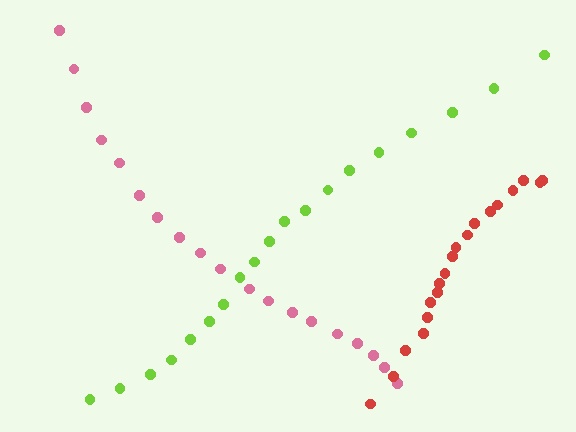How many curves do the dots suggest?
There are 3 distinct paths.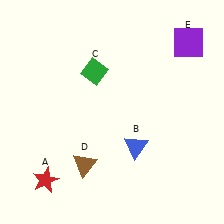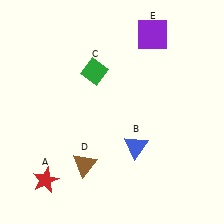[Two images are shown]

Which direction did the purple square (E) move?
The purple square (E) moved left.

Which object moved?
The purple square (E) moved left.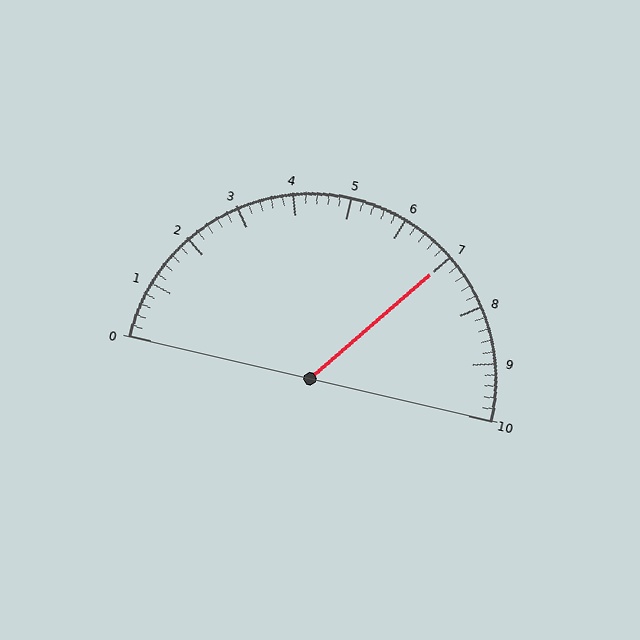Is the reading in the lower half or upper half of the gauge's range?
The reading is in the upper half of the range (0 to 10).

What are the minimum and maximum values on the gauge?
The gauge ranges from 0 to 10.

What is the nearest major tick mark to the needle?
The nearest major tick mark is 7.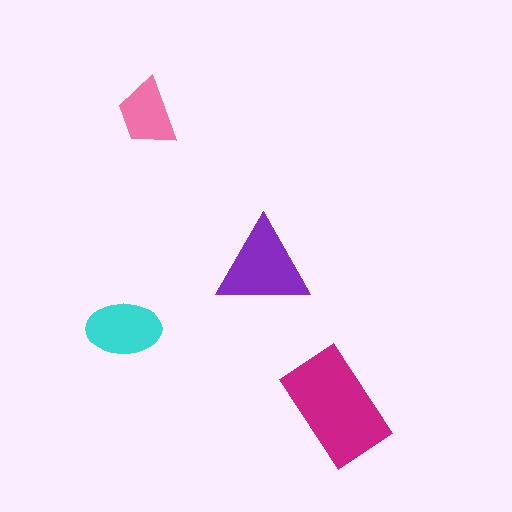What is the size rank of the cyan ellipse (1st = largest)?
3rd.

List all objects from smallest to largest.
The pink trapezoid, the cyan ellipse, the purple triangle, the magenta rectangle.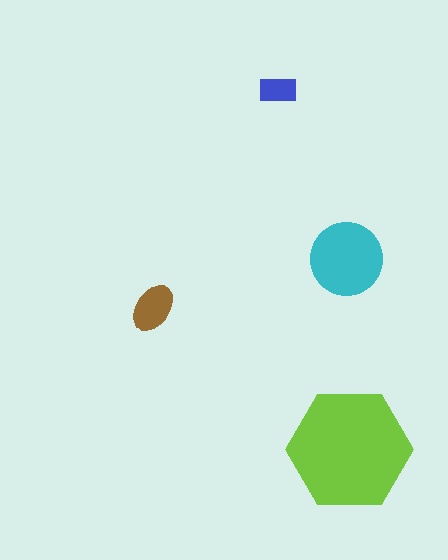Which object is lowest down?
The lime hexagon is bottommost.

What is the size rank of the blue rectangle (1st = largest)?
4th.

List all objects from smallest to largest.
The blue rectangle, the brown ellipse, the cyan circle, the lime hexagon.